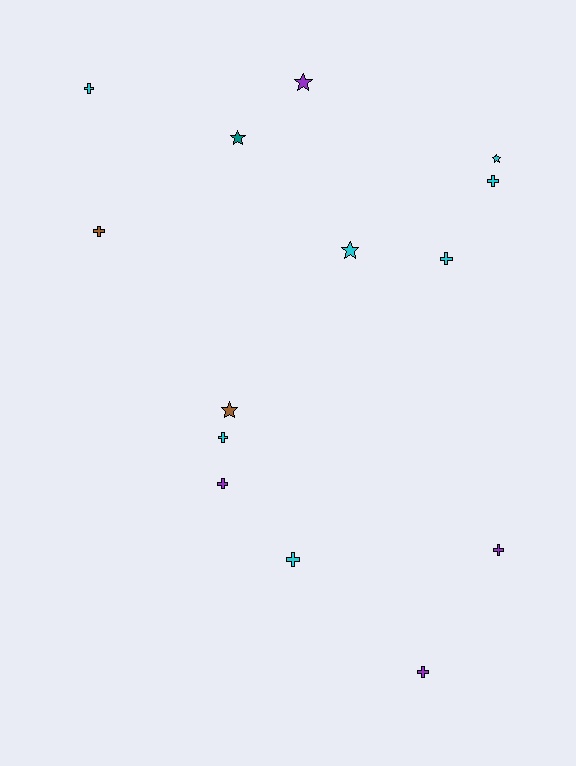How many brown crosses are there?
There is 1 brown cross.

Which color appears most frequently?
Cyan, with 7 objects.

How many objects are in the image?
There are 14 objects.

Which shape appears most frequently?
Cross, with 9 objects.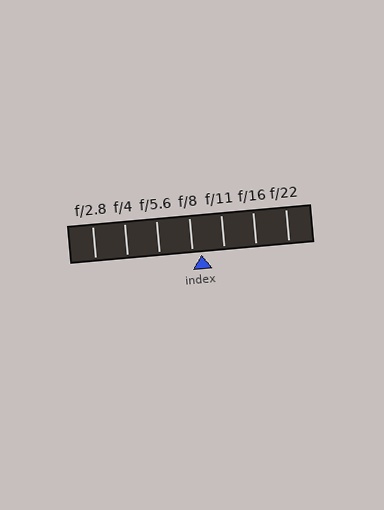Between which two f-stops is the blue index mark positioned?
The index mark is between f/8 and f/11.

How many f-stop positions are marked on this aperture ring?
There are 7 f-stop positions marked.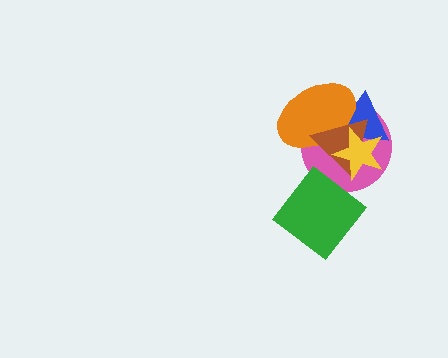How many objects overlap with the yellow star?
4 objects overlap with the yellow star.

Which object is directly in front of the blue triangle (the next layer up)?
The orange ellipse is directly in front of the blue triangle.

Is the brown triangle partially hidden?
Yes, it is partially covered by another shape.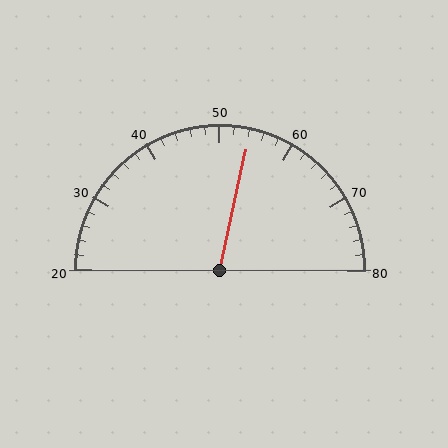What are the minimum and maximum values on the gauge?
The gauge ranges from 20 to 80.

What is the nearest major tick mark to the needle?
The nearest major tick mark is 50.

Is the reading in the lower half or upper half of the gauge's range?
The reading is in the upper half of the range (20 to 80).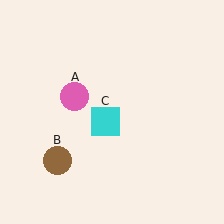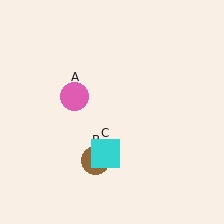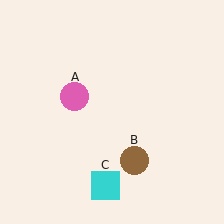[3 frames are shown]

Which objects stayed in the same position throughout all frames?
Pink circle (object A) remained stationary.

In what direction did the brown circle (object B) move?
The brown circle (object B) moved right.